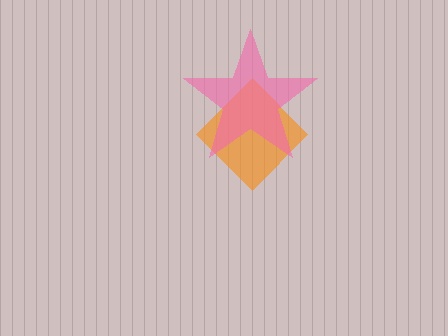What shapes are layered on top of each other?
The layered shapes are: an orange diamond, a pink star.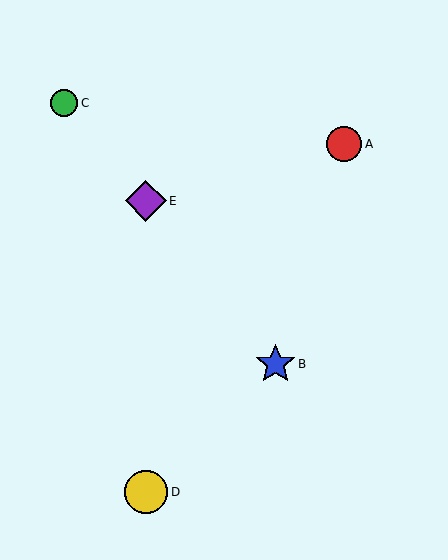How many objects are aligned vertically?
2 objects (D, E) are aligned vertically.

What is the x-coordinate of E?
Object E is at x≈146.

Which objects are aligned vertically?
Objects D, E are aligned vertically.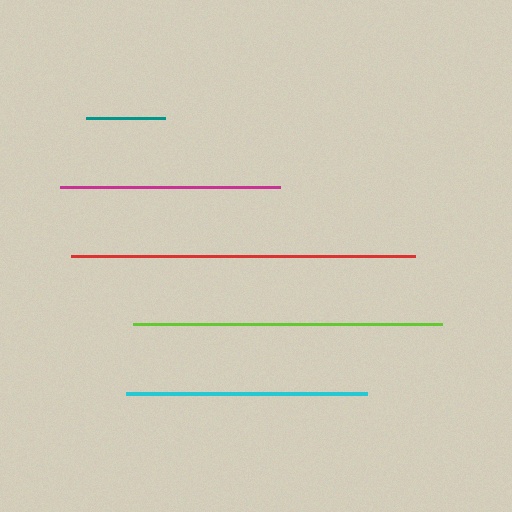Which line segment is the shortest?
The teal line is the shortest at approximately 78 pixels.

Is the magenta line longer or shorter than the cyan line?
The cyan line is longer than the magenta line.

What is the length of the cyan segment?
The cyan segment is approximately 241 pixels long.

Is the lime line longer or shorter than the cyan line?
The lime line is longer than the cyan line.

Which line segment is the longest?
The red line is the longest at approximately 344 pixels.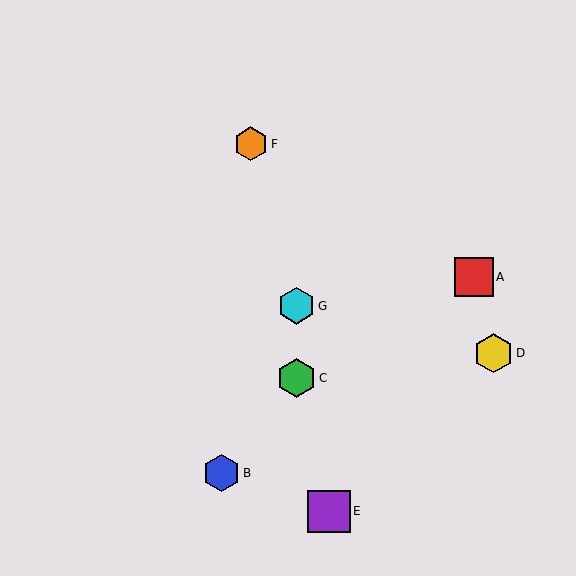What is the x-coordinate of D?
Object D is at x≈494.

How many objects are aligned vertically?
2 objects (C, G) are aligned vertically.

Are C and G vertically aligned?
Yes, both are at x≈296.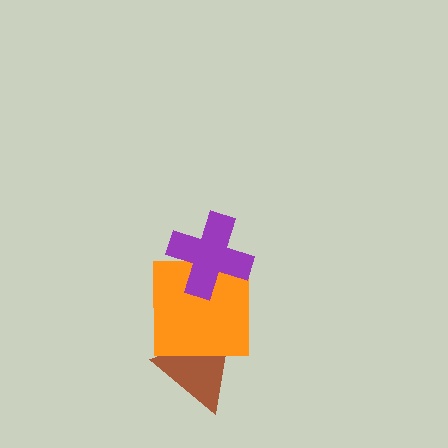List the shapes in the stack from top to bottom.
From top to bottom: the purple cross, the orange square, the brown triangle.